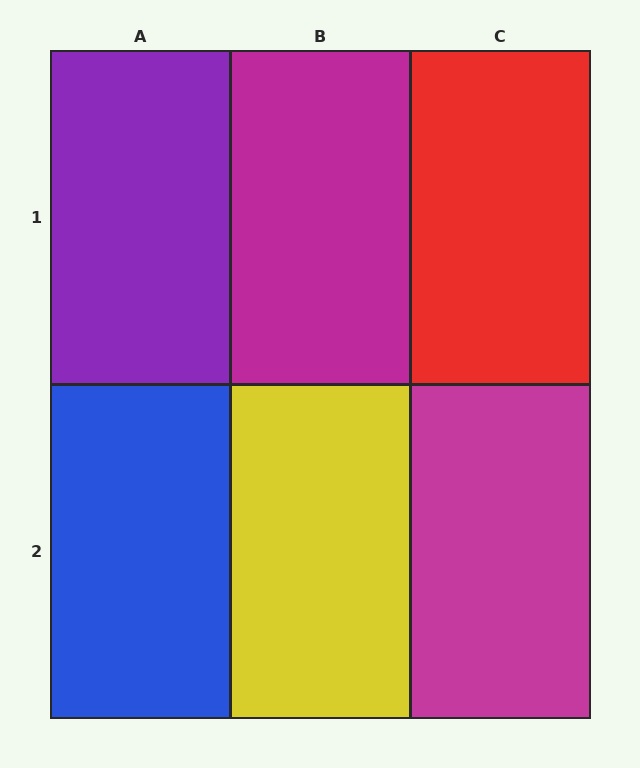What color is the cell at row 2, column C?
Magenta.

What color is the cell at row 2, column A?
Blue.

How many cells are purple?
1 cell is purple.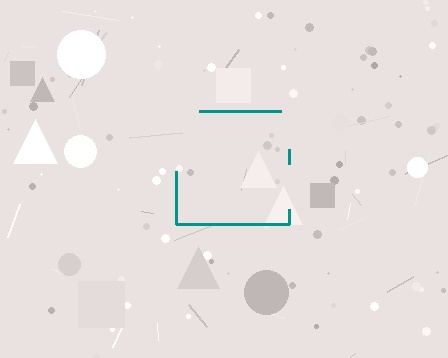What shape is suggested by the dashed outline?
The dashed outline suggests a square.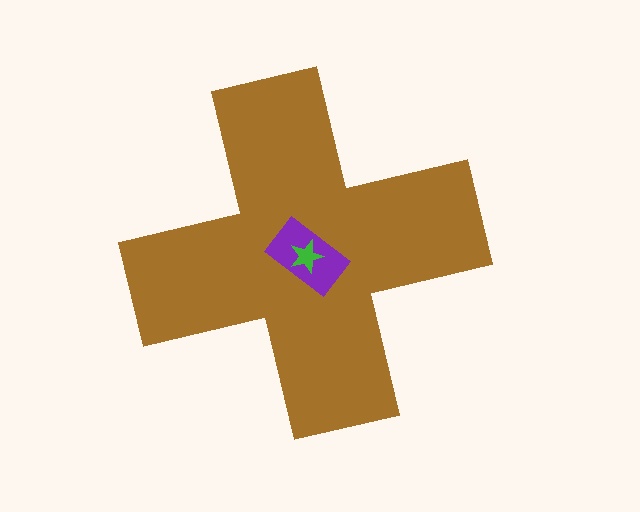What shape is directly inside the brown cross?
The purple rectangle.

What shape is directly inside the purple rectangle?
The green star.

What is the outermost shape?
The brown cross.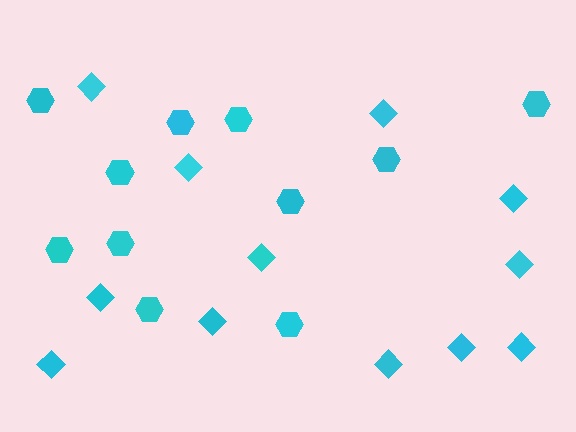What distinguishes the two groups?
There are 2 groups: one group of diamonds (12) and one group of hexagons (11).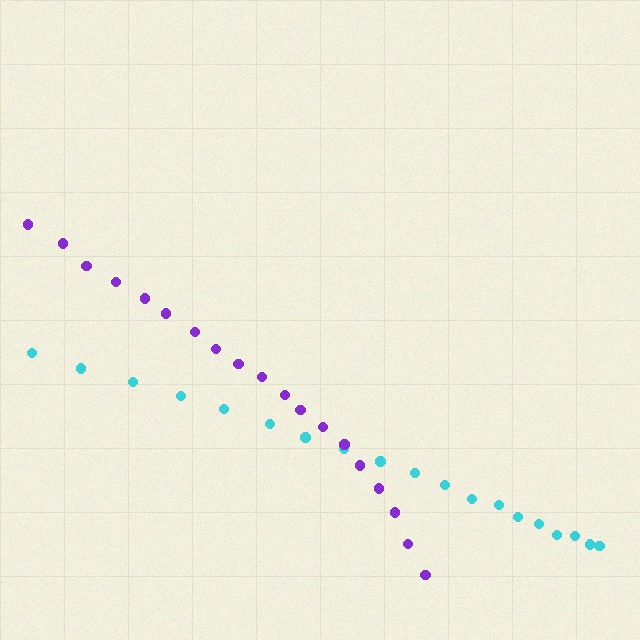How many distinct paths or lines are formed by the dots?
There are 2 distinct paths.